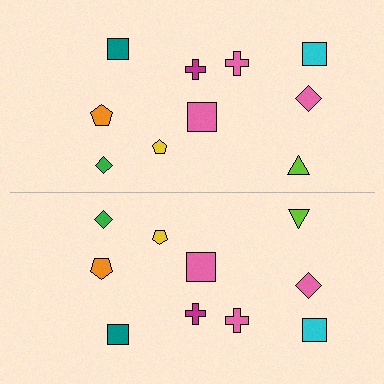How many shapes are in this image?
There are 20 shapes in this image.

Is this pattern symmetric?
Yes, this pattern has bilateral (reflection) symmetry.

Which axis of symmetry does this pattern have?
The pattern has a horizontal axis of symmetry running through the center of the image.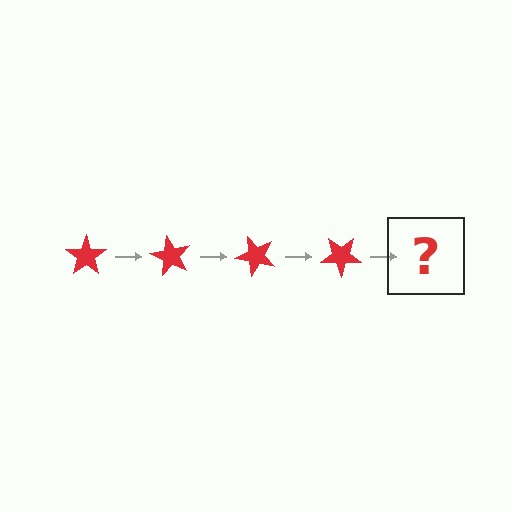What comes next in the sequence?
The next element should be a red star rotated 240 degrees.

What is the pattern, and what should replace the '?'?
The pattern is that the star rotates 60 degrees each step. The '?' should be a red star rotated 240 degrees.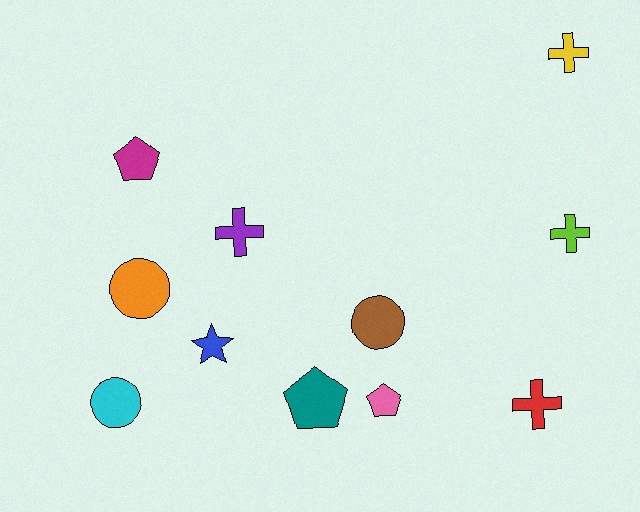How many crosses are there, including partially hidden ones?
There are 4 crosses.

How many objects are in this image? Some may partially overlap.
There are 11 objects.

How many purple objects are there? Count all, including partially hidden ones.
There is 1 purple object.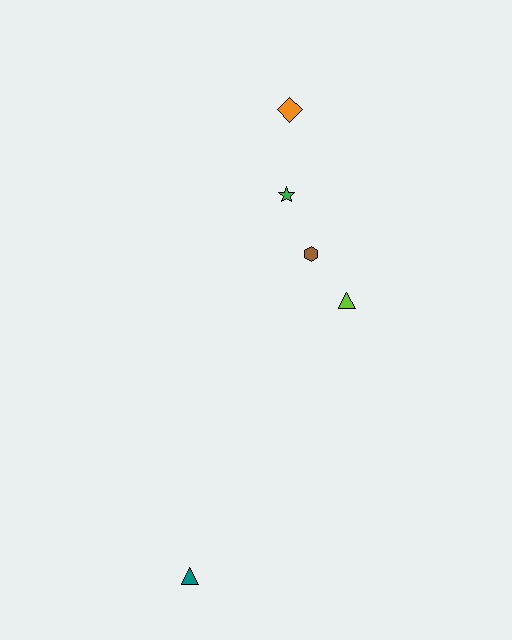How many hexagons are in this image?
There is 1 hexagon.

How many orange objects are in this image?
There is 1 orange object.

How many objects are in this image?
There are 5 objects.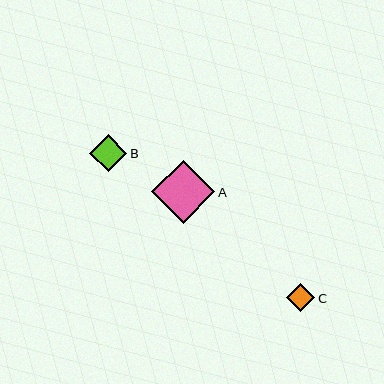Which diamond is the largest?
Diamond A is the largest with a size of approximately 63 pixels.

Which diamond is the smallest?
Diamond C is the smallest with a size of approximately 29 pixels.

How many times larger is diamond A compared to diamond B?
Diamond A is approximately 1.7 times the size of diamond B.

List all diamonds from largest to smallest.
From largest to smallest: A, B, C.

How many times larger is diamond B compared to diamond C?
Diamond B is approximately 1.3 times the size of diamond C.